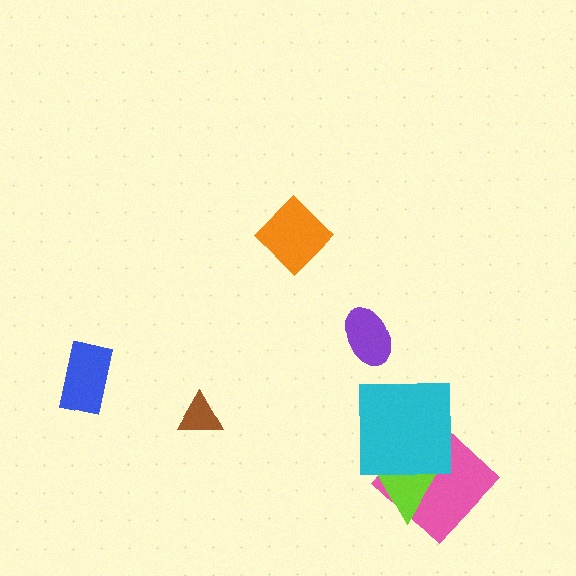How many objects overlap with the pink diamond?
2 objects overlap with the pink diamond.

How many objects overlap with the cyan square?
2 objects overlap with the cyan square.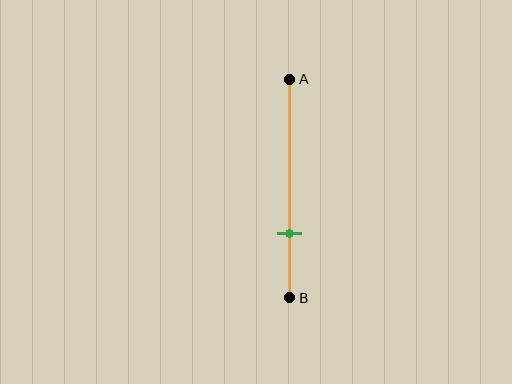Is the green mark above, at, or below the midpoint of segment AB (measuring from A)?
The green mark is below the midpoint of segment AB.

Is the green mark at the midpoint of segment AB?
No, the mark is at about 70% from A, not at the 50% midpoint.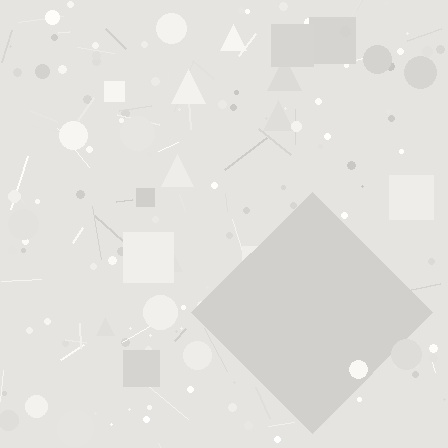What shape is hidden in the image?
A diamond is hidden in the image.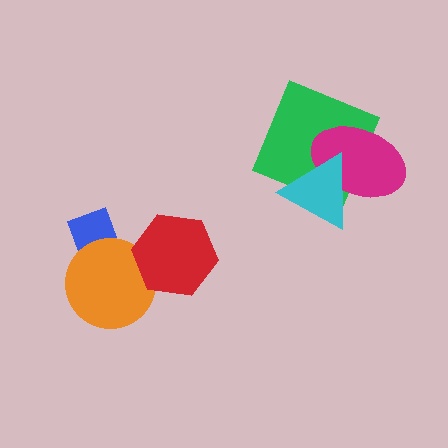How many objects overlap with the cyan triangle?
2 objects overlap with the cyan triangle.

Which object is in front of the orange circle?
The red hexagon is in front of the orange circle.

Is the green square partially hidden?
Yes, it is partially covered by another shape.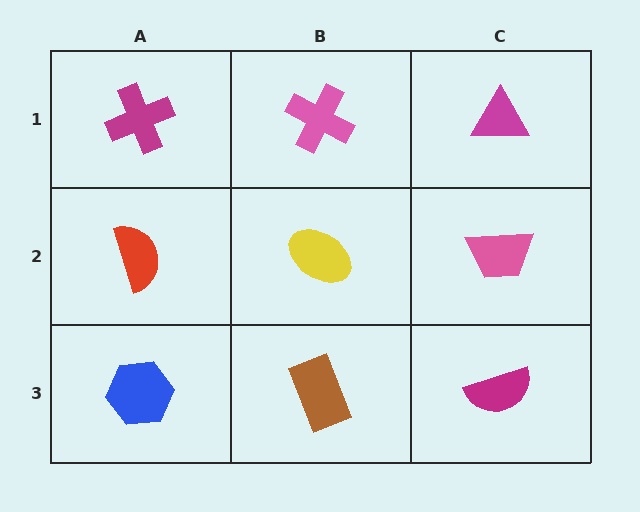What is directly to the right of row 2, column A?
A yellow ellipse.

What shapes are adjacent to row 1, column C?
A pink trapezoid (row 2, column C), a pink cross (row 1, column B).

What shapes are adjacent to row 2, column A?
A magenta cross (row 1, column A), a blue hexagon (row 3, column A), a yellow ellipse (row 2, column B).